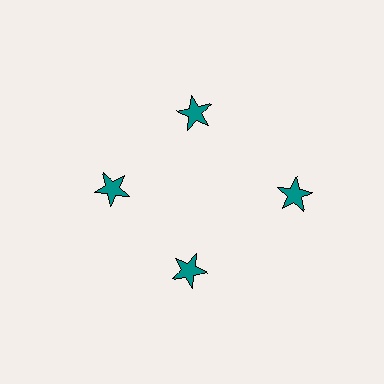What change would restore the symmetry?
The symmetry would be restored by moving it inward, back onto the ring so that all 4 stars sit at equal angles and equal distance from the center.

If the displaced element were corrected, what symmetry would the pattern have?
It would have 4-fold rotational symmetry — the pattern would map onto itself every 90 degrees.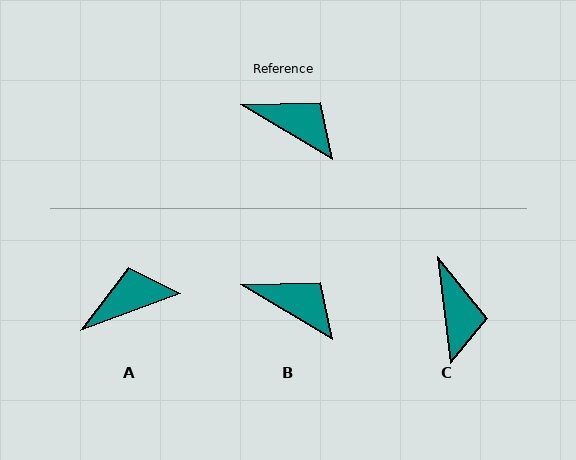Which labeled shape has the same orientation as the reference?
B.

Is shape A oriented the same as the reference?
No, it is off by about 51 degrees.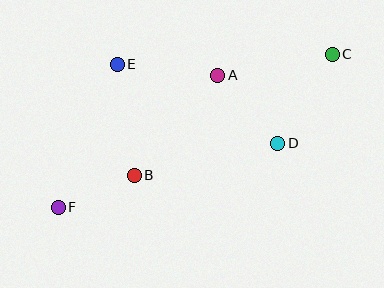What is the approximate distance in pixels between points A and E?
The distance between A and E is approximately 101 pixels.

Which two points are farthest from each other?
Points C and F are farthest from each other.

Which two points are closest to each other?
Points B and F are closest to each other.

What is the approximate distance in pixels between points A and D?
The distance between A and D is approximately 91 pixels.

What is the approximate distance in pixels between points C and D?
The distance between C and D is approximately 105 pixels.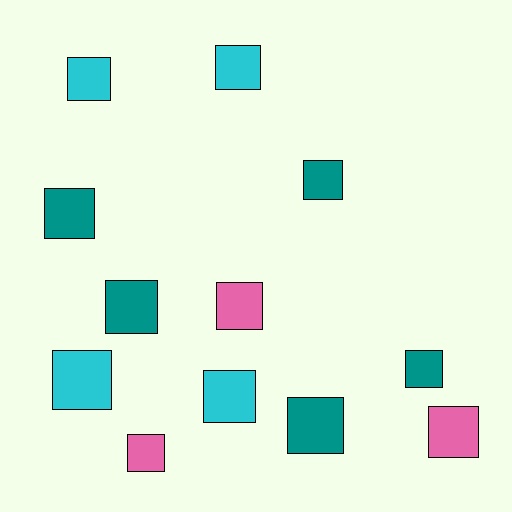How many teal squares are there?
There are 5 teal squares.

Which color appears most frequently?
Teal, with 5 objects.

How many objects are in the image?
There are 12 objects.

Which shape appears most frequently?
Square, with 12 objects.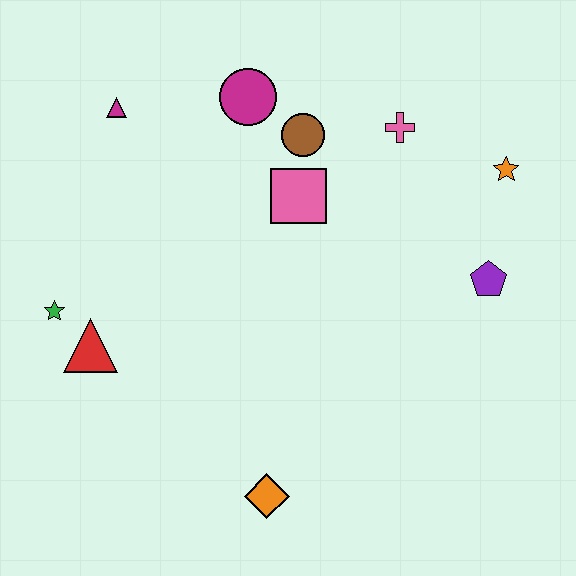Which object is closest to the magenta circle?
The brown circle is closest to the magenta circle.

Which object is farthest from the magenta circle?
The orange diamond is farthest from the magenta circle.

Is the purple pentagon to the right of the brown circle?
Yes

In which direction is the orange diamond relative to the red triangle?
The orange diamond is to the right of the red triangle.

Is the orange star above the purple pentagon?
Yes